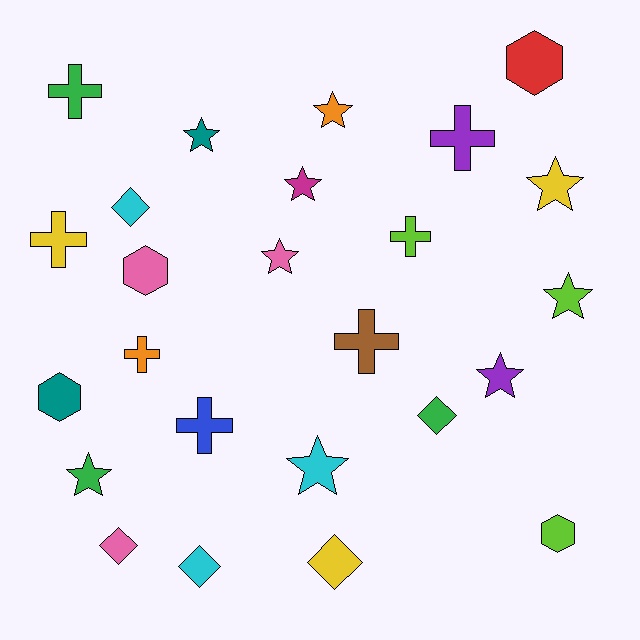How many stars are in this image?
There are 9 stars.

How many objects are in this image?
There are 25 objects.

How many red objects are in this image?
There is 1 red object.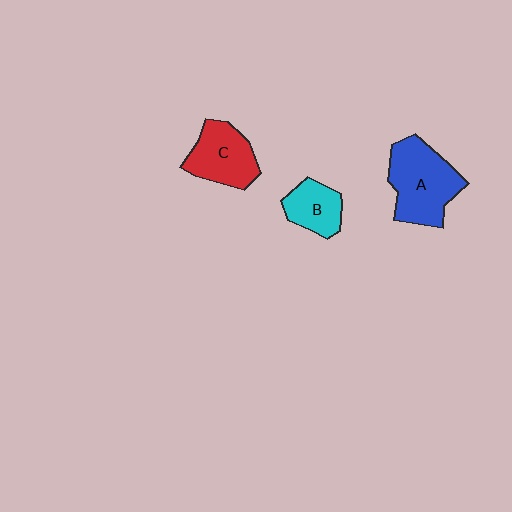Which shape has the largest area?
Shape A (blue).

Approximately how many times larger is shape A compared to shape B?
Approximately 1.9 times.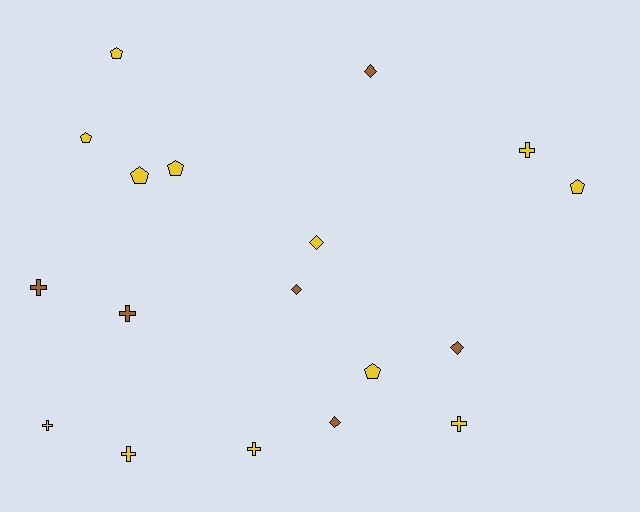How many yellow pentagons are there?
There are 6 yellow pentagons.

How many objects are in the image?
There are 18 objects.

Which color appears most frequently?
Yellow, with 12 objects.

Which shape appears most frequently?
Cross, with 7 objects.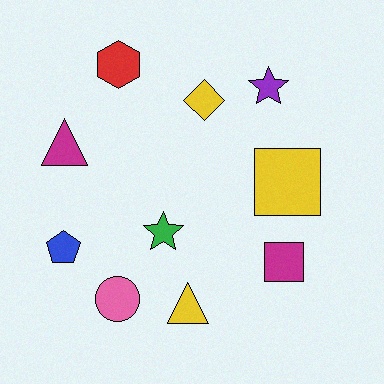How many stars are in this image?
There are 2 stars.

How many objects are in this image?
There are 10 objects.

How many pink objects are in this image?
There is 1 pink object.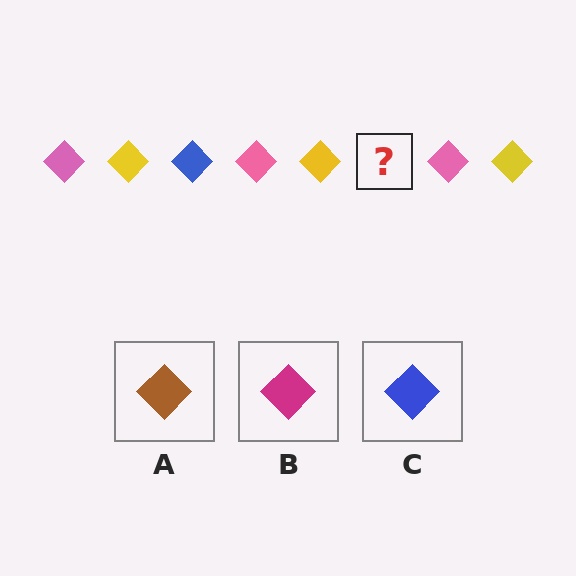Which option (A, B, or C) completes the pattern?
C.